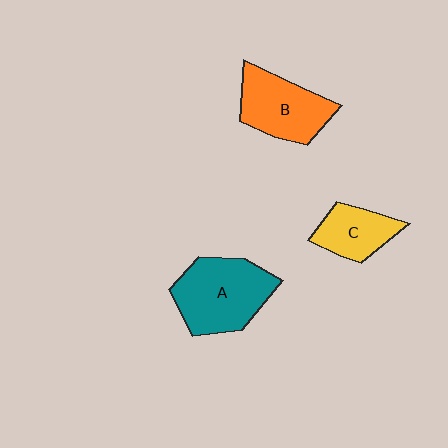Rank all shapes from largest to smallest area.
From largest to smallest: A (teal), B (orange), C (yellow).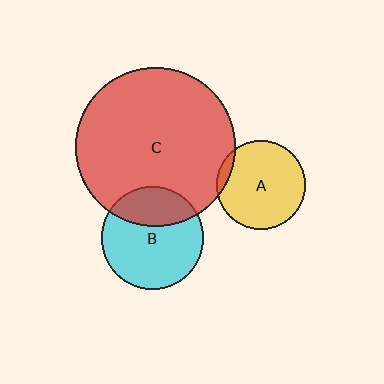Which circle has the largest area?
Circle C (red).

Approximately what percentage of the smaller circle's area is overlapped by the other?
Approximately 5%.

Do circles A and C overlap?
Yes.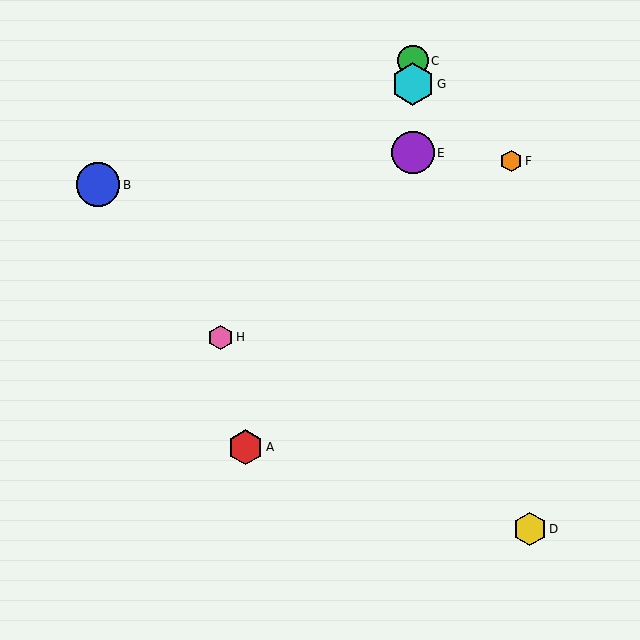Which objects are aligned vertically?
Objects C, E, G are aligned vertically.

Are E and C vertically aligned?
Yes, both are at x≈413.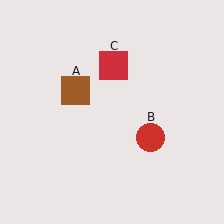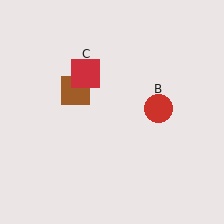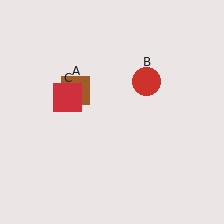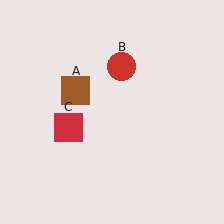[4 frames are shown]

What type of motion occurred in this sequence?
The red circle (object B), red square (object C) rotated counterclockwise around the center of the scene.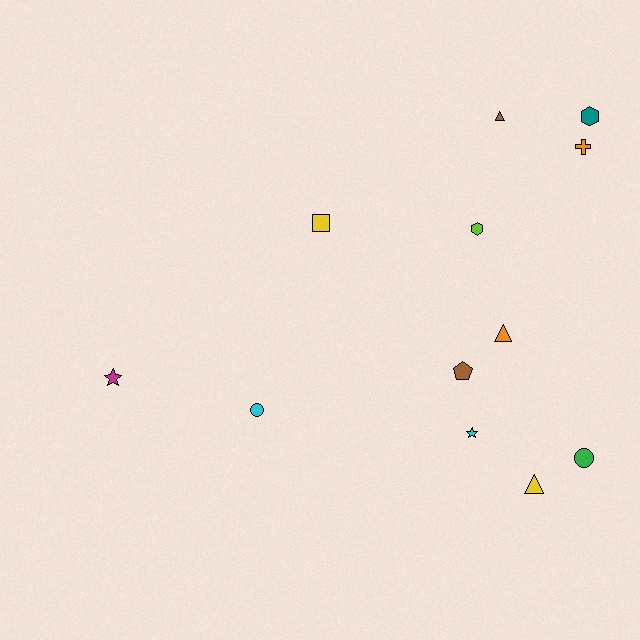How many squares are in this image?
There is 1 square.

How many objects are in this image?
There are 12 objects.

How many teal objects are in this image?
There is 1 teal object.